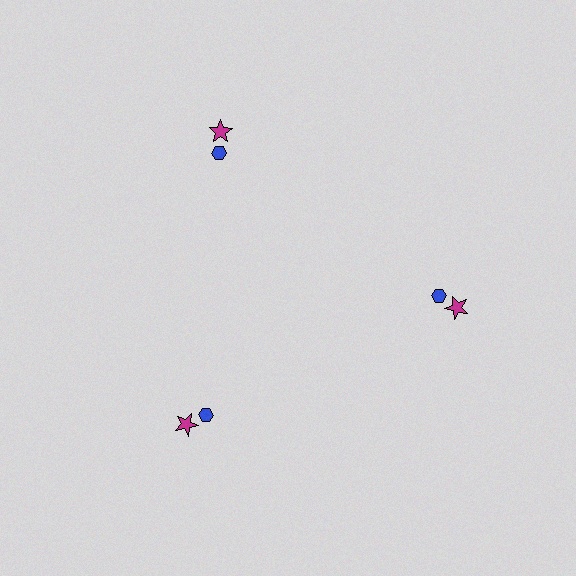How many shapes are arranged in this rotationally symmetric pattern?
There are 6 shapes, arranged in 3 groups of 2.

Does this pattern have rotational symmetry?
Yes, this pattern has 3-fold rotational symmetry. It looks the same after rotating 120 degrees around the center.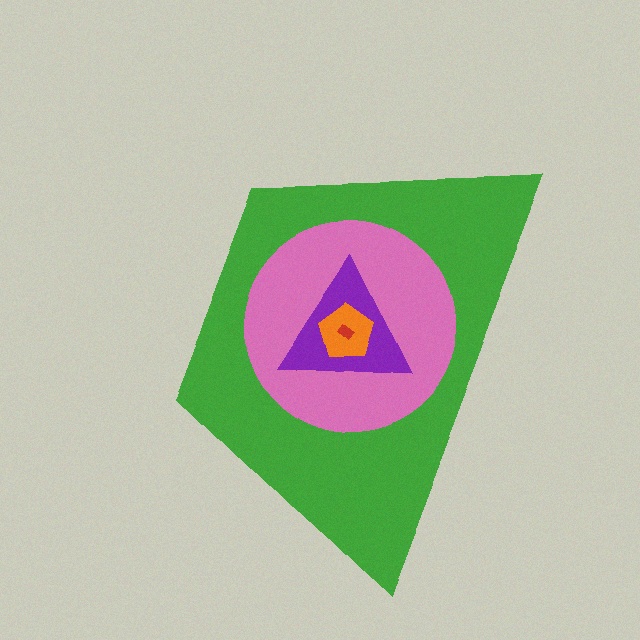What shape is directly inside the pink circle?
The purple triangle.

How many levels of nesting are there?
5.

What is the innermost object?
The red rectangle.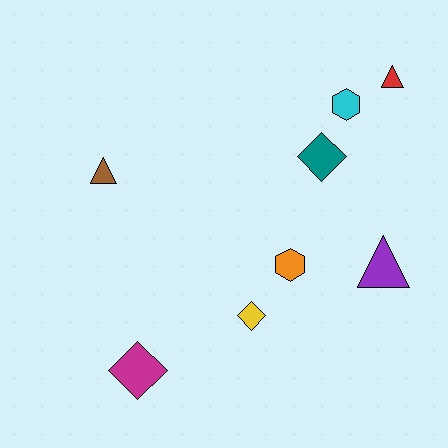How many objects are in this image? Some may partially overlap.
There are 8 objects.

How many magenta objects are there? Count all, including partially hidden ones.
There is 1 magenta object.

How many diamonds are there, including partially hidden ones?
There are 3 diamonds.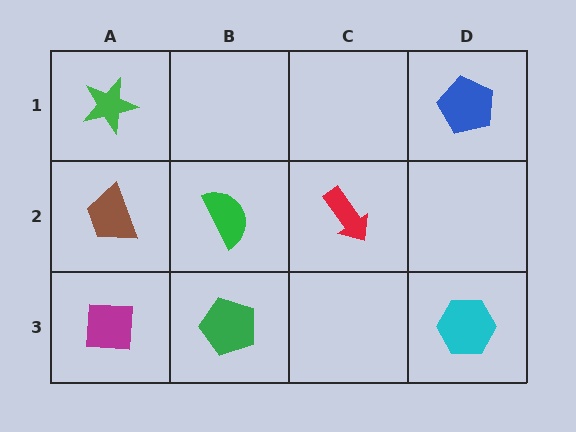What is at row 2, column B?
A green semicircle.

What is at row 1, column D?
A blue pentagon.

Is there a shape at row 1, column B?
No, that cell is empty.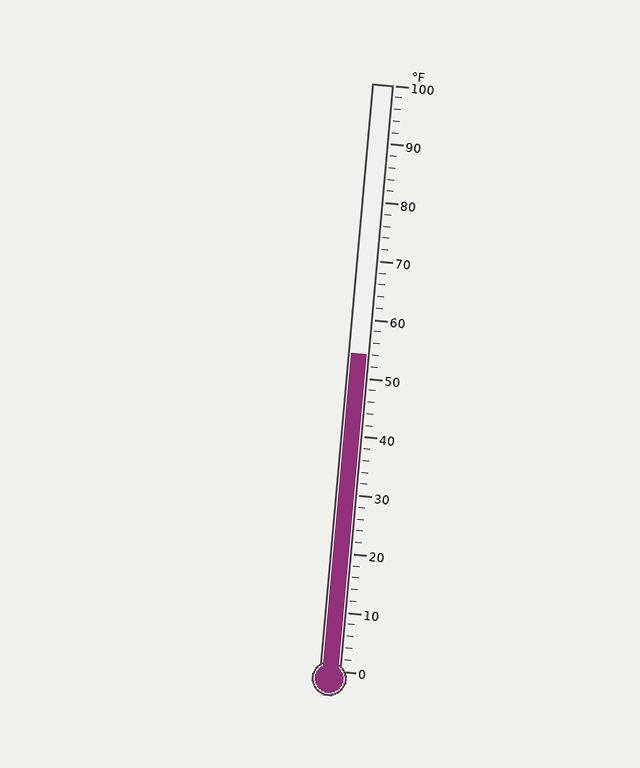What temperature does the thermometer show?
The thermometer shows approximately 54°F.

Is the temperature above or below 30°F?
The temperature is above 30°F.